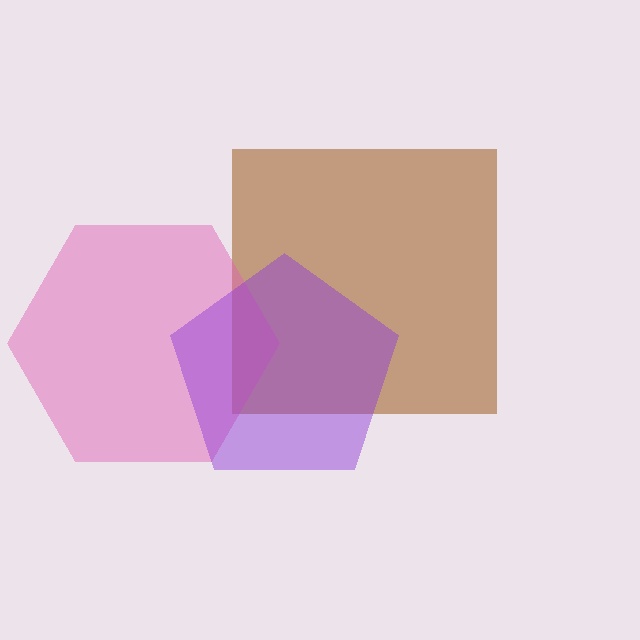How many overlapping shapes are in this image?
There are 3 overlapping shapes in the image.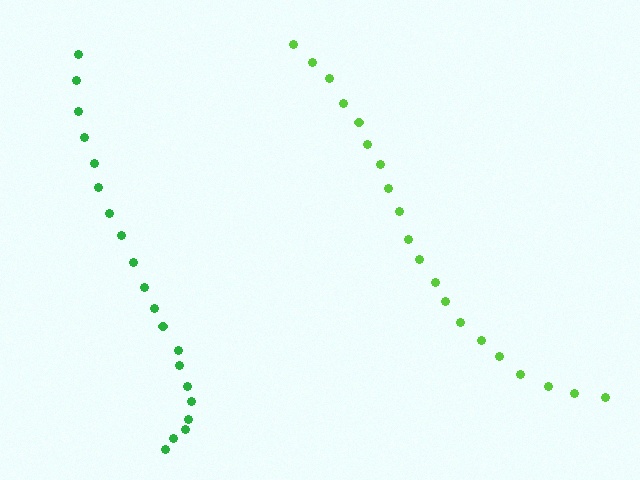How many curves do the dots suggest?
There are 2 distinct paths.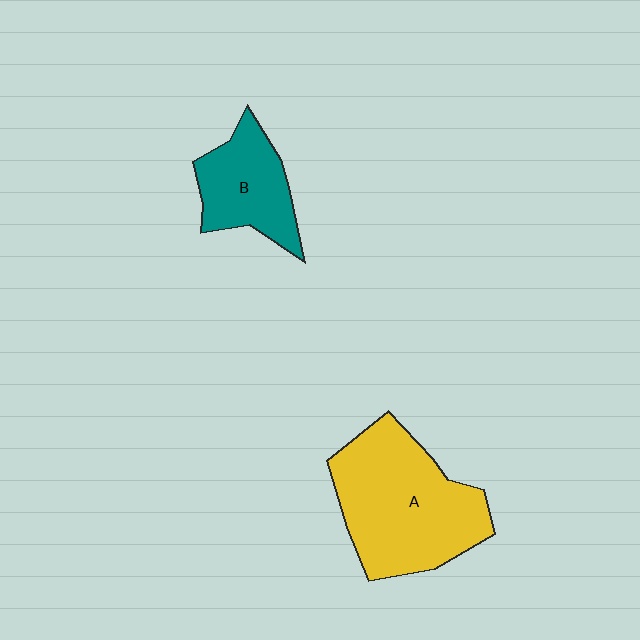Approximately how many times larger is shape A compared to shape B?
Approximately 1.9 times.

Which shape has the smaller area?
Shape B (teal).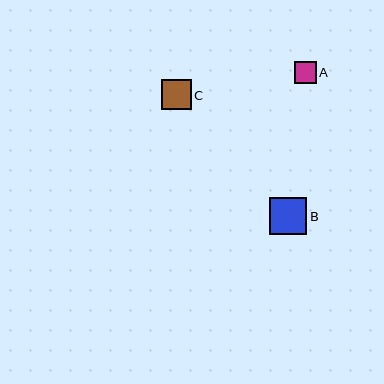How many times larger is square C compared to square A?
Square C is approximately 1.4 times the size of square A.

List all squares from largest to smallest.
From largest to smallest: B, C, A.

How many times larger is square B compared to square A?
Square B is approximately 1.7 times the size of square A.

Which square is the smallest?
Square A is the smallest with a size of approximately 22 pixels.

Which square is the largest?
Square B is the largest with a size of approximately 37 pixels.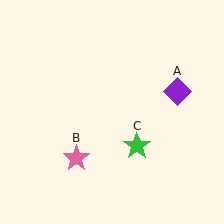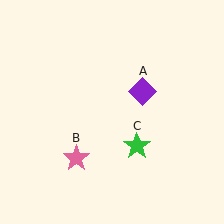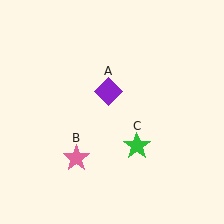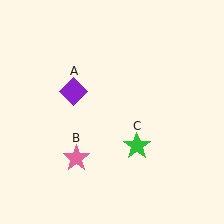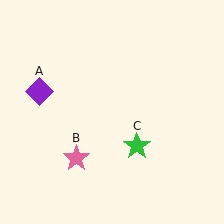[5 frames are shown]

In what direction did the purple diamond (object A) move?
The purple diamond (object A) moved left.